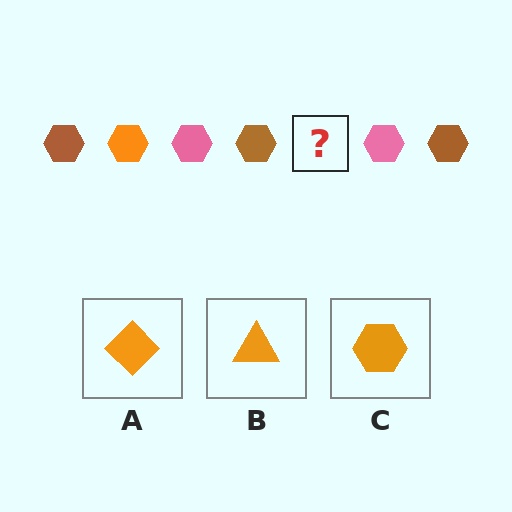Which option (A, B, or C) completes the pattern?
C.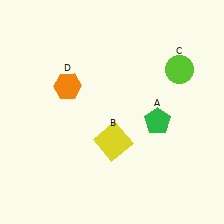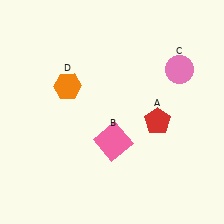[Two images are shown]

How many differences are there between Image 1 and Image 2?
There are 3 differences between the two images.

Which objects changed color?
A changed from green to red. B changed from yellow to pink. C changed from lime to pink.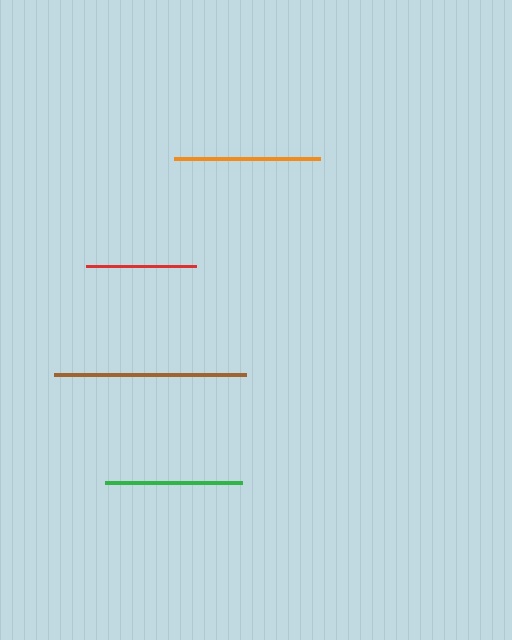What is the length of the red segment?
The red segment is approximately 110 pixels long.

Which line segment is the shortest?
The red line is the shortest at approximately 110 pixels.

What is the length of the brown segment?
The brown segment is approximately 193 pixels long.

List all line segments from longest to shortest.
From longest to shortest: brown, orange, green, red.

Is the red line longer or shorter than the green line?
The green line is longer than the red line.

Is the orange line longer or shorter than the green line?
The orange line is longer than the green line.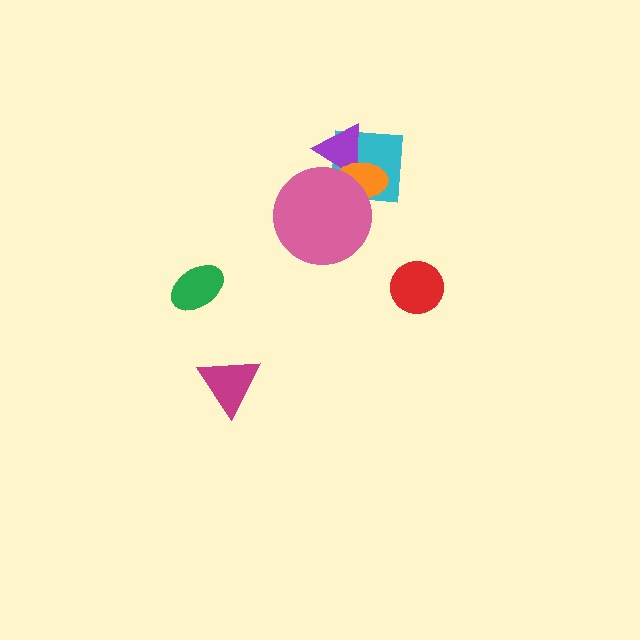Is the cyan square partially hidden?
Yes, it is partially covered by another shape.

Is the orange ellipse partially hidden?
Yes, it is partially covered by another shape.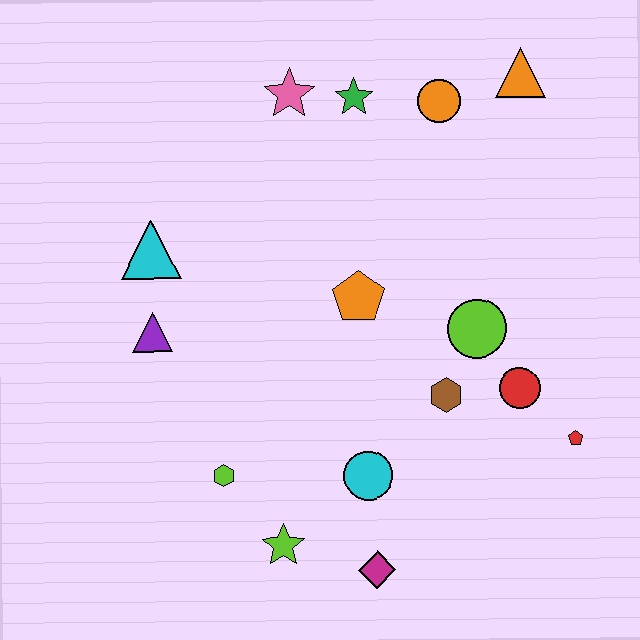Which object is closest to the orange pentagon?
The lime circle is closest to the orange pentagon.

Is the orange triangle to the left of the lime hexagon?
No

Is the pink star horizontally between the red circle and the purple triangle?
Yes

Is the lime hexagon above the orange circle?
No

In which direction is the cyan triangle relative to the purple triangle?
The cyan triangle is above the purple triangle.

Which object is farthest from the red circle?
The cyan triangle is farthest from the red circle.